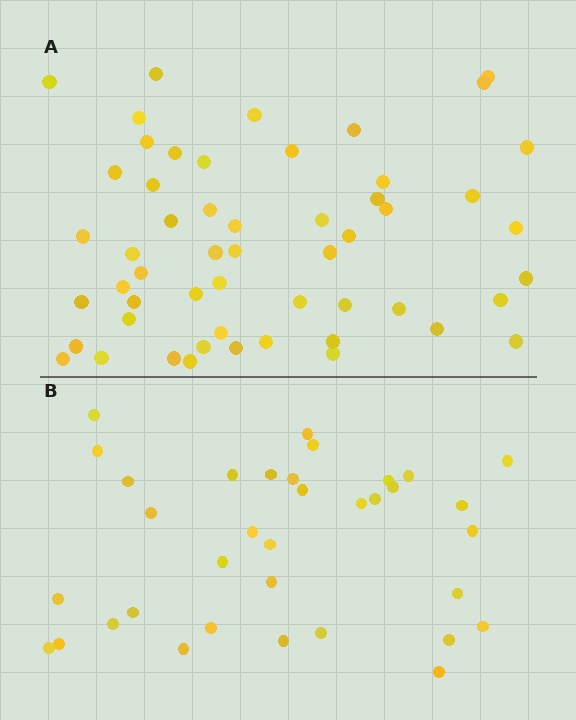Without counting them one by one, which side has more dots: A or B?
Region A (the top region) has more dots.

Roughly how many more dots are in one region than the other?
Region A has approximately 20 more dots than region B.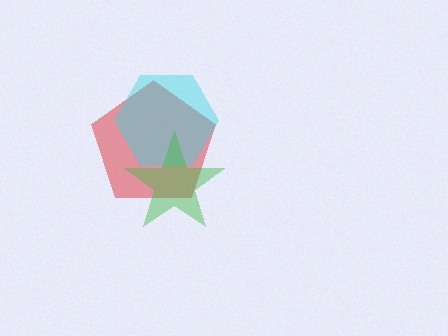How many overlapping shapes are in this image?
There are 3 overlapping shapes in the image.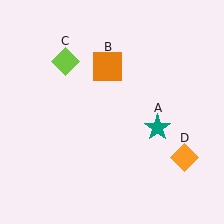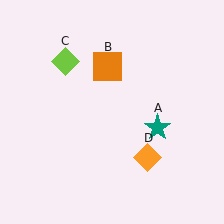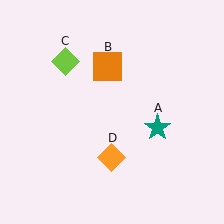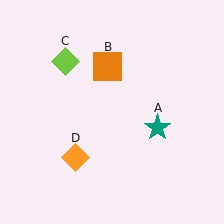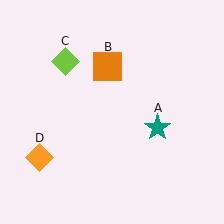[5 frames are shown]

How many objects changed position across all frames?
1 object changed position: orange diamond (object D).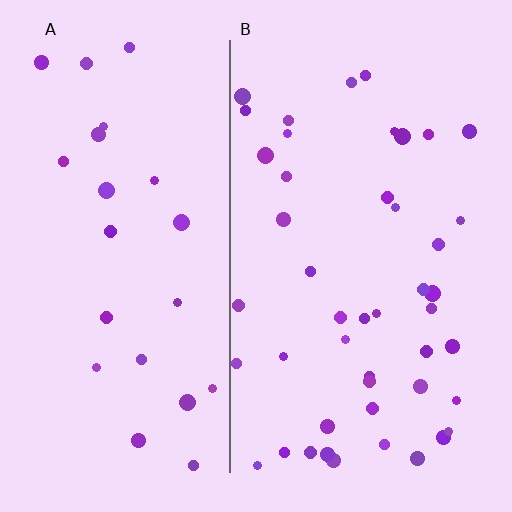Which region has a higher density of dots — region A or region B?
B (the right).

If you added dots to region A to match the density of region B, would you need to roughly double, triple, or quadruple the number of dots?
Approximately double.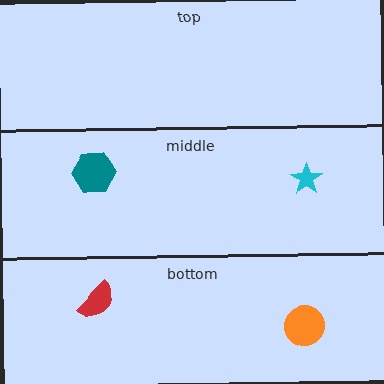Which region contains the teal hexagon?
The middle region.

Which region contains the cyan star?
The middle region.